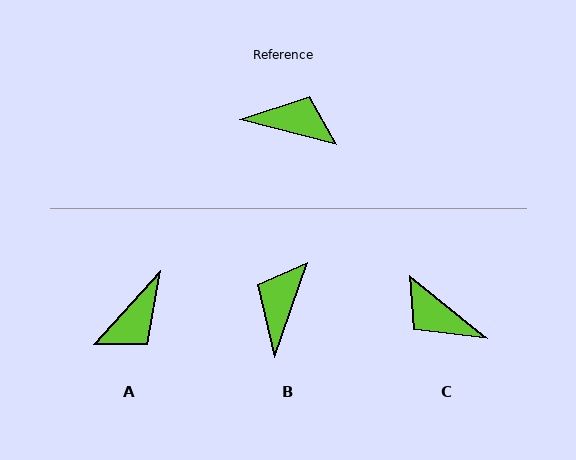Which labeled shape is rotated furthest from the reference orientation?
C, about 155 degrees away.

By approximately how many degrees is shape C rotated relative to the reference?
Approximately 155 degrees counter-clockwise.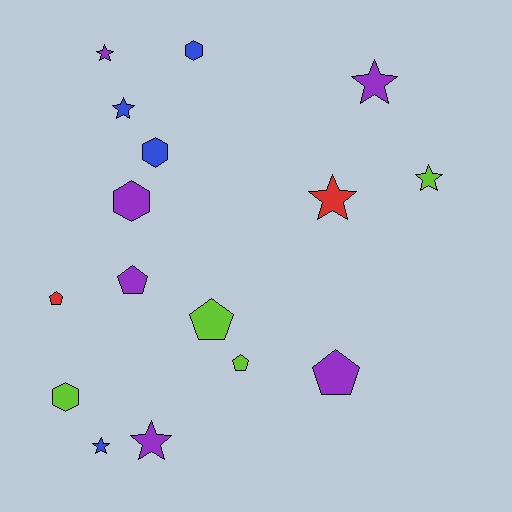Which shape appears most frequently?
Star, with 7 objects.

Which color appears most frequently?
Purple, with 6 objects.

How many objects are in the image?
There are 16 objects.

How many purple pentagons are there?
There are 2 purple pentagons.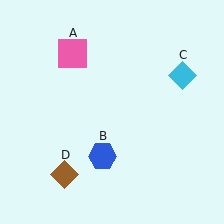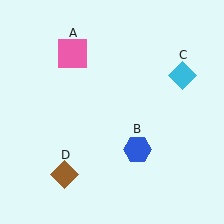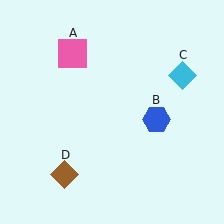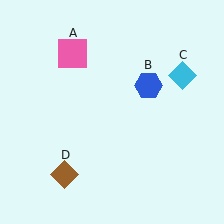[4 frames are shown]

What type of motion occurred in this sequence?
The blue hexagon (object B) rotated counterclockwise around the center of the scene.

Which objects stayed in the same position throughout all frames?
Pink square (object A) and cyan diamond (object C) and brown diamond (object D) remained stationary.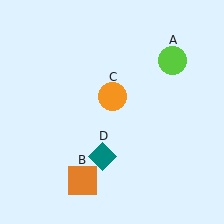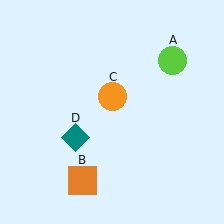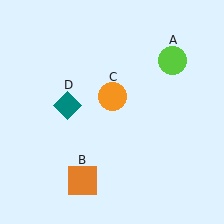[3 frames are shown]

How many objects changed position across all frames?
1 object changed position: teal diamond (object D).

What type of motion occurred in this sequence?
The teal diamond (object D) rotated clockwise around the center of the scene.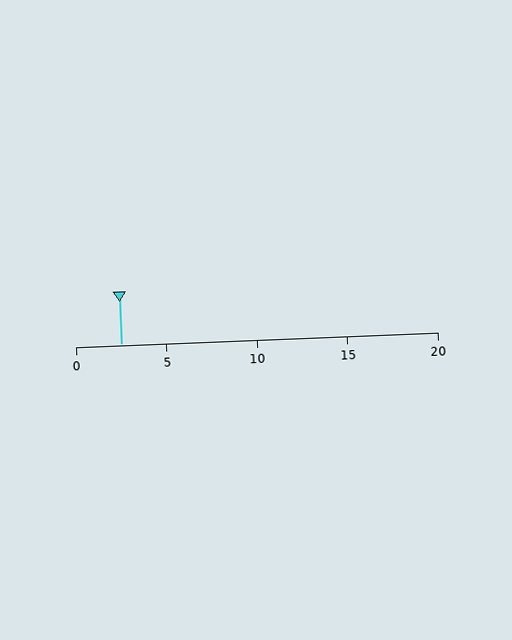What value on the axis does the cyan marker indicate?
The marker indicates approximately 2.5.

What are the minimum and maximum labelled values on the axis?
The axis runs from 0 to 20.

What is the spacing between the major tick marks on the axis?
The major ticks are spaced 5 apart.